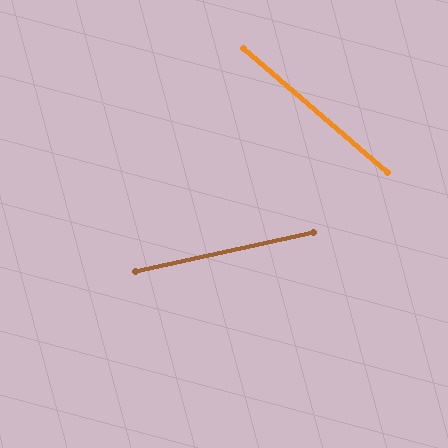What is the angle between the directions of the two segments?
Approximately 53 degrees.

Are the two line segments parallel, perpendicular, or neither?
Neither parallel nor perpendicular — they differ by about 53°.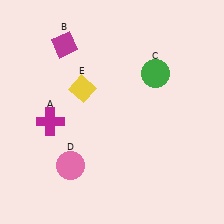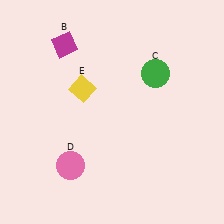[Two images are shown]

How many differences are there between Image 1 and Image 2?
There is 1 difference between the two images.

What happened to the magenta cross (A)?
The magenta cross (A) was removed in Image 2. It was in the bottom-left area of Image 1.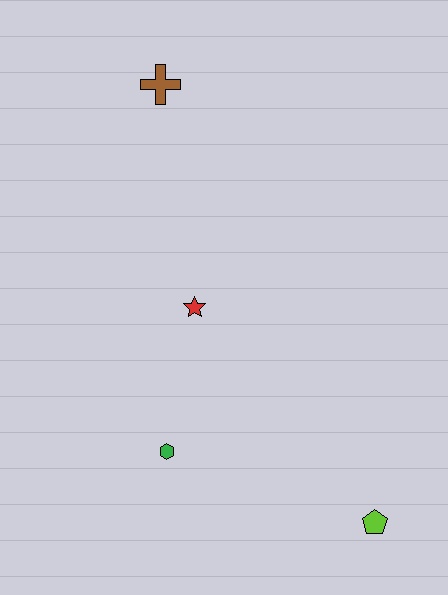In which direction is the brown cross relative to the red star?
The brown cross is above the red star.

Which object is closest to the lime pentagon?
The green hexagon is closest to the lime pentagon.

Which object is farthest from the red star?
The lime pentagon is farthest from the red star.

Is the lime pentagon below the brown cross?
Yes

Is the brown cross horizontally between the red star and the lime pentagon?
No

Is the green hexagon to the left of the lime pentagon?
Yes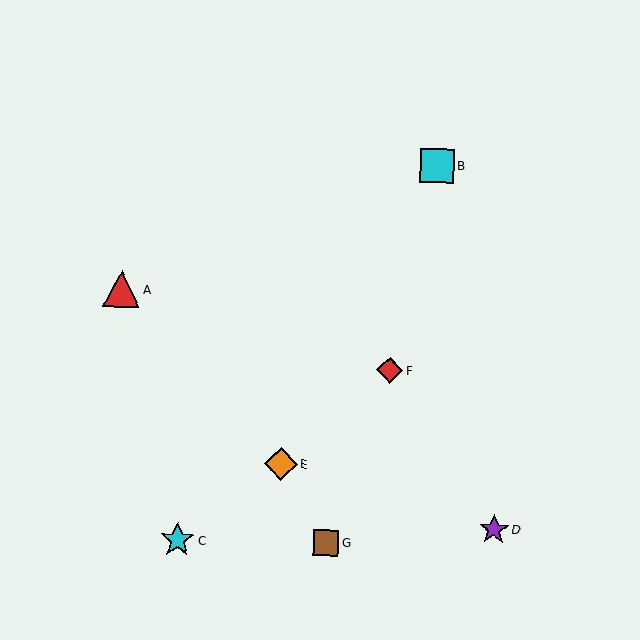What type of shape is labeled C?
Shape C is a cyan star.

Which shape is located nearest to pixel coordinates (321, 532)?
The brown square (labeled G) at (326, 543) is nearest to that location.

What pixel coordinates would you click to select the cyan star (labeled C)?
Click at (177, 540) to select the cyan star C.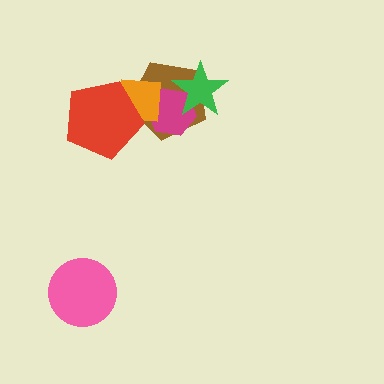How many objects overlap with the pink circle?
0 objects overlap with the pink circle.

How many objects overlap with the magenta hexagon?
3 objects overlap with the magenta hexagon.